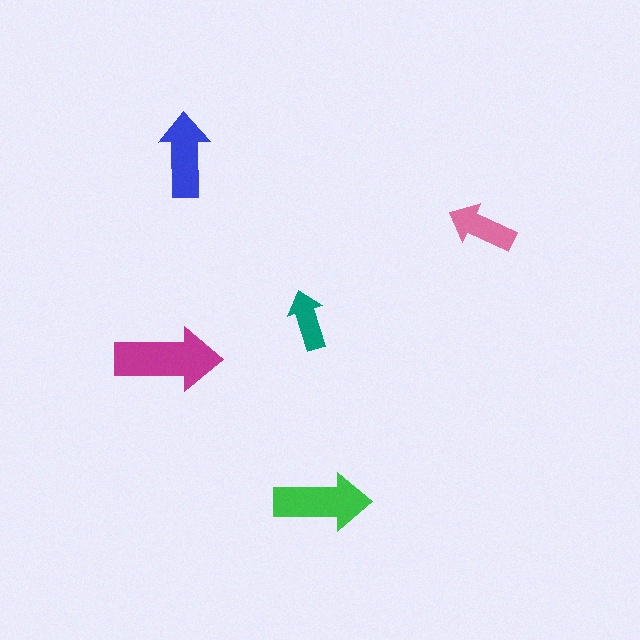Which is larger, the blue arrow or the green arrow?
The green one.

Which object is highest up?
The blue arrow is topmost.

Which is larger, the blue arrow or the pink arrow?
The blue one.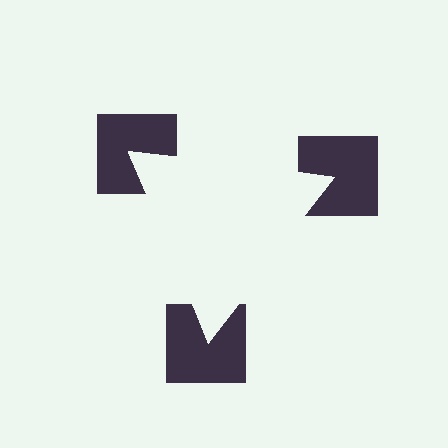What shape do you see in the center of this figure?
An illusory triangle — its edges are inferred from the aligned wedge cuts in the notched squares, not physically drawn.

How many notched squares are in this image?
There are 3 — one at each vertex of the illusory triangle.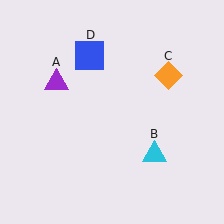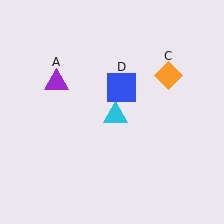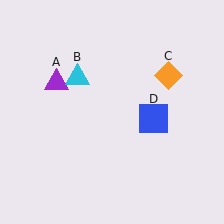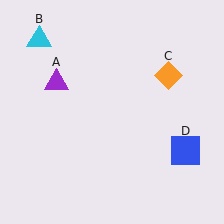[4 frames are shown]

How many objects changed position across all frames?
2 objects changed position: cyan triangle (object B), blue square (object D).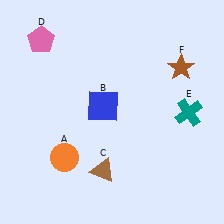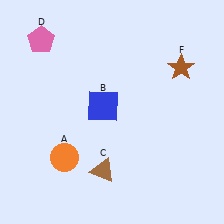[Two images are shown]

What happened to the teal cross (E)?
The teal cross (E) was removed in Image 2. It was in the bottom-right area of Image 1.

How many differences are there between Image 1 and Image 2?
There is 1 difference between the two images.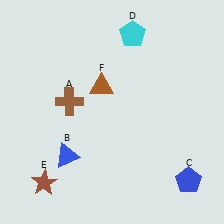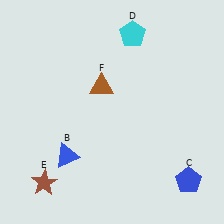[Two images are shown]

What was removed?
The brown cross (A) was removed in Image 2.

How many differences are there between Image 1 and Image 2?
There is 1 difference between the two images.